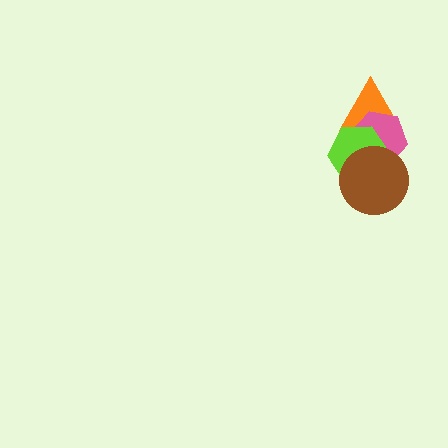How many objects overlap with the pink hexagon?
3 objects overlap with the pink hexagon.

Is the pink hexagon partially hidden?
Yes, it is partially covered by another shape.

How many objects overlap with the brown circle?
2 objects overlap with the brown circle.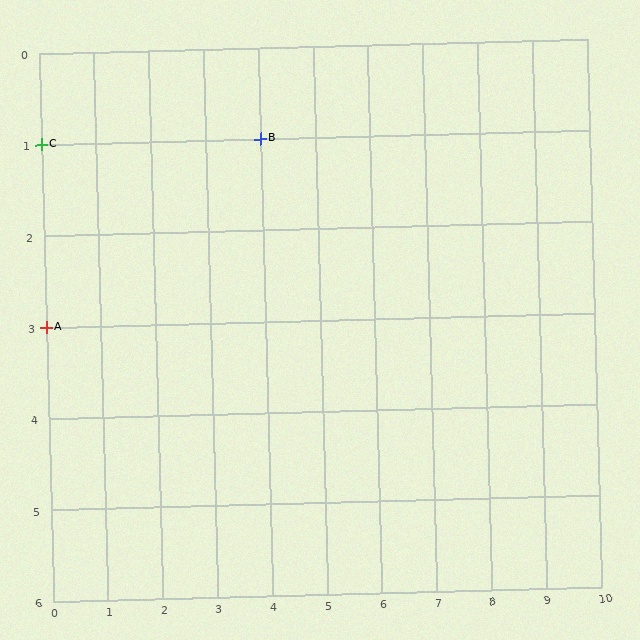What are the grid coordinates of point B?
Point B is at grid coordinates (4, 1).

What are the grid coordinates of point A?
Point A is at grid coordinates (0, 3).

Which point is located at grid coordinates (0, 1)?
Point C is at (0, 1).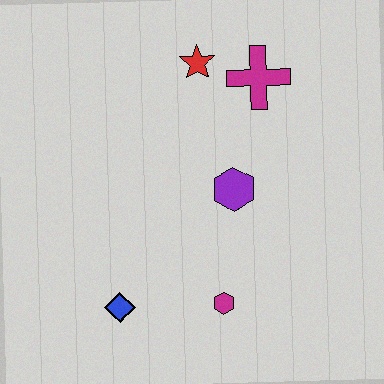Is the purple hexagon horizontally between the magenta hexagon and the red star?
No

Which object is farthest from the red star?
The blue diamond is farthest from the red star.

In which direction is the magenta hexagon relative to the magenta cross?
The magenta hexagon is below the magenta cross.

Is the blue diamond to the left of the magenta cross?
Yes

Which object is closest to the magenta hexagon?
The blue diamond is closest to the magenta hexagon.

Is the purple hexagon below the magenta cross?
Yes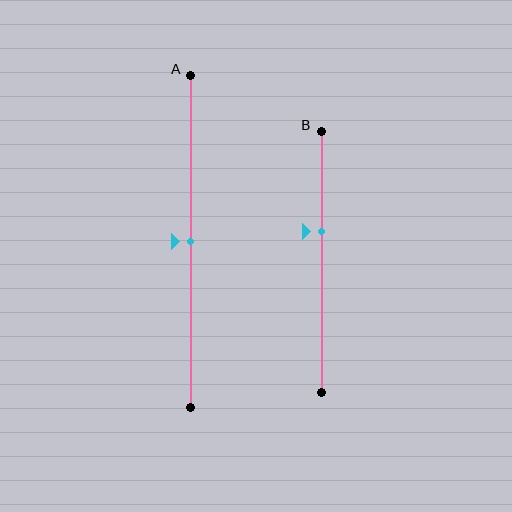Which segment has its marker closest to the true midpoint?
Segment A has its marker closest to the true midpoint.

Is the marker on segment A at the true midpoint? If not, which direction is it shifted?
Yes, the marker on segment A is at the true midpoint.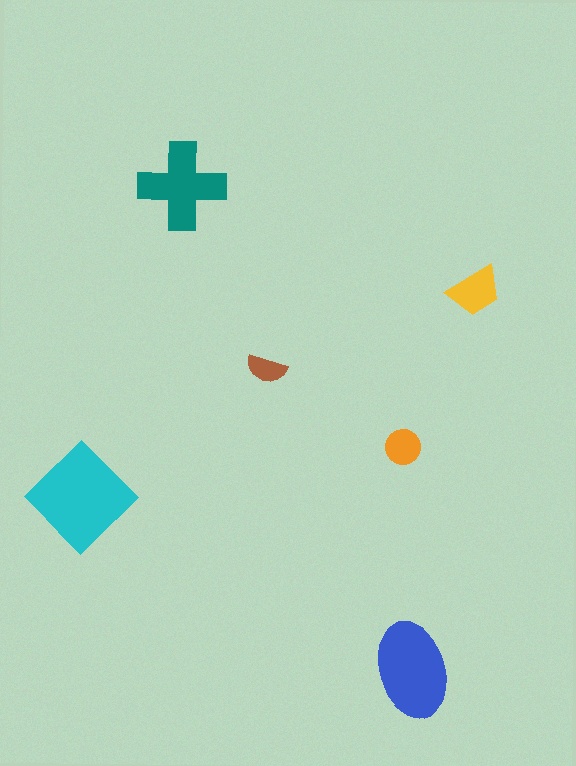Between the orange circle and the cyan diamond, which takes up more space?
The cyan diamond.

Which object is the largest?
The cyan diamond.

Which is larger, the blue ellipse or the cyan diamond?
The cyan diamond.